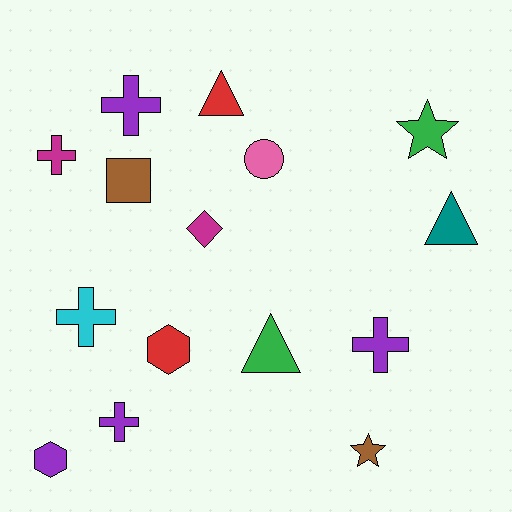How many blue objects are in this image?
There are no blue objects.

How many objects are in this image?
There are 15 objects.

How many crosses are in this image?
There are 5 crosses.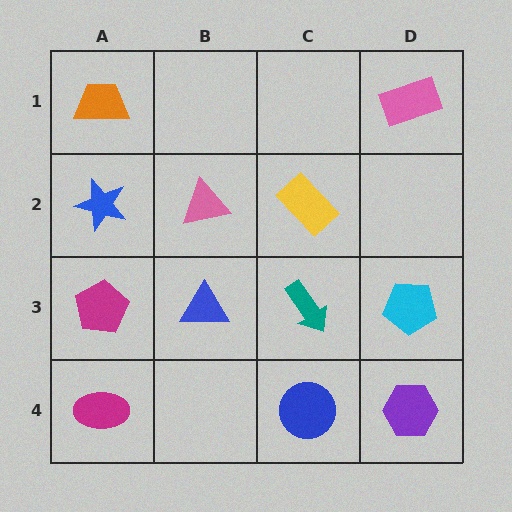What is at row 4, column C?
A blue circle.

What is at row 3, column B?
A blue triangle.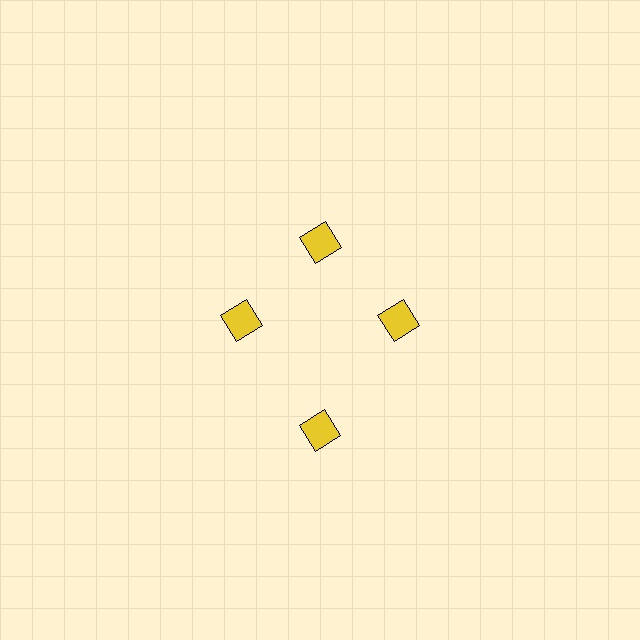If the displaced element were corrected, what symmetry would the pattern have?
It would have 4-fold rotational symmetry — the pattern would map onto itself every 90 degrees.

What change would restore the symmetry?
The symmetry would be restored by moving it inward, back onto the ring so that all 4 diamonds sit at equal angles and equal distance from the center.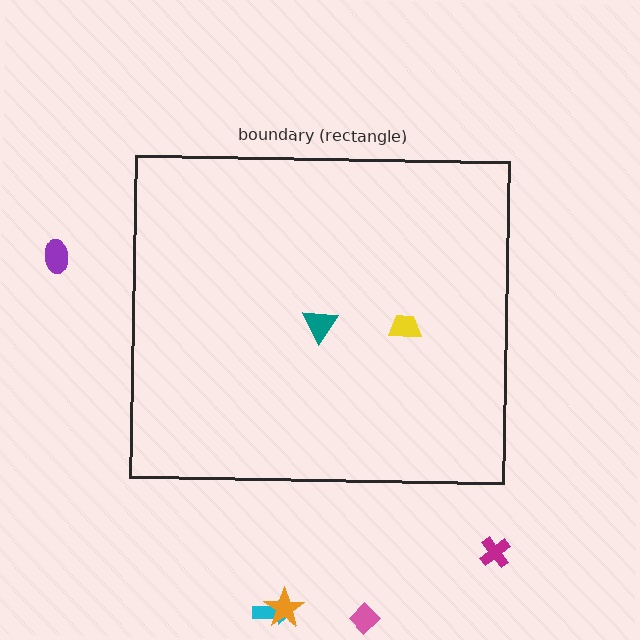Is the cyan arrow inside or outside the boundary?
Outside.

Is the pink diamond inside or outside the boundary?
Outside.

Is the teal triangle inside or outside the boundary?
Inside.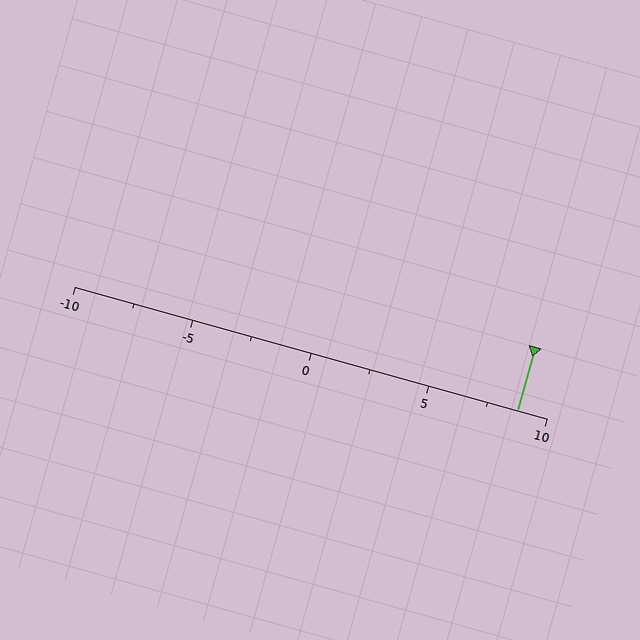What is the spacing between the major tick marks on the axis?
The major ticks are spaced 5 apart.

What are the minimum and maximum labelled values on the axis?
The axis runs from -10 to 10.